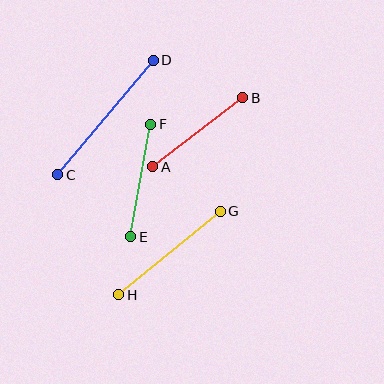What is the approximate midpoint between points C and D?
The midpoint is at approximately (105, 117) pixels.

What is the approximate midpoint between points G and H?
The midpoint is at approximately (170, 253) pixels.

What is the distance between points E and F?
The distance is approximately 114 pixels.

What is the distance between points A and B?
The distance is approximately 113 pixels.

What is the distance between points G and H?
The distance is approximately 132 pixels.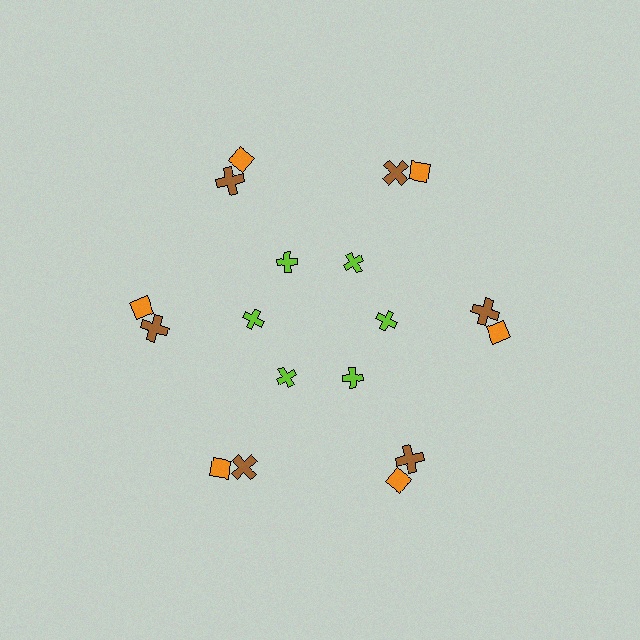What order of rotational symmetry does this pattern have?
This pattern has 6-fold rotational symmetry.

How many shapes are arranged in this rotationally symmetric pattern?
There are 18 shapes, arranged in 6 groups of 3.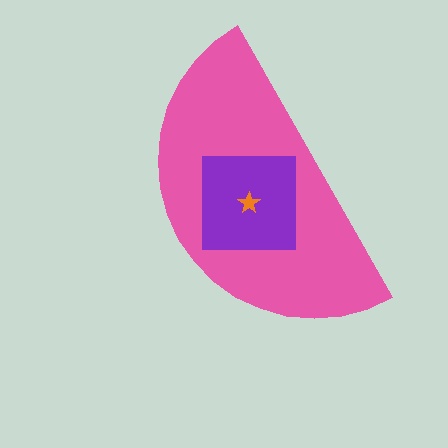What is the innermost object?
The orange star.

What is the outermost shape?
The pink semicircle.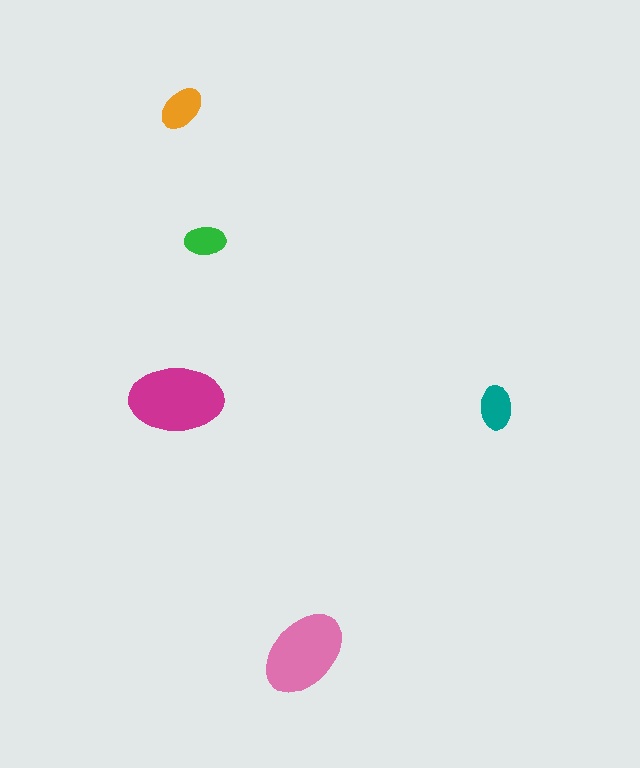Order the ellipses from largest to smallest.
the magenta one, the pink one, the orange one, the teal one, the green one.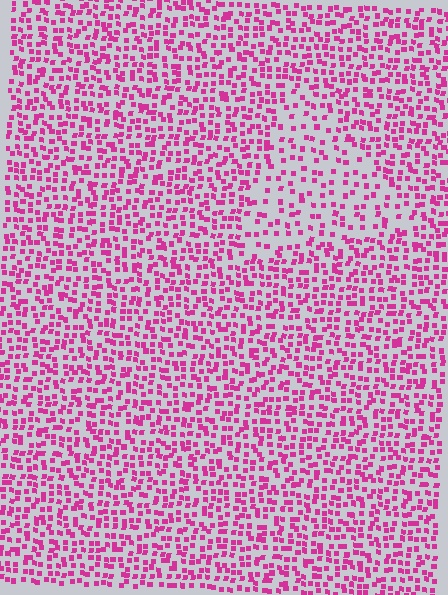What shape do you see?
I see a triangle.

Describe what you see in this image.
The image contains small magenta elements arranged at two different densities. A triangle-shaped region is visible where the elements are less densely packed than the surrounding area.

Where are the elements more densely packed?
The elements are more densely packed outside the triangle boundary.